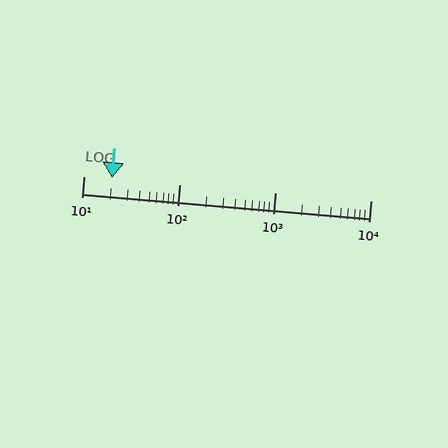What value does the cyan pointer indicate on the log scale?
The pointer indicates approximately 20.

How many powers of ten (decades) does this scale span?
The scale spans 3 decades, from 10 to 10000.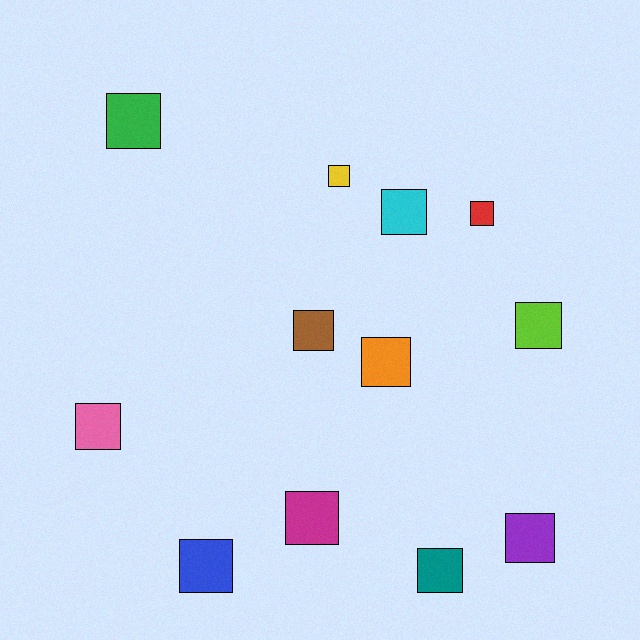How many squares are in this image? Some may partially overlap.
There are 12 squares.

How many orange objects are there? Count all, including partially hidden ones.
There is 1 orange object.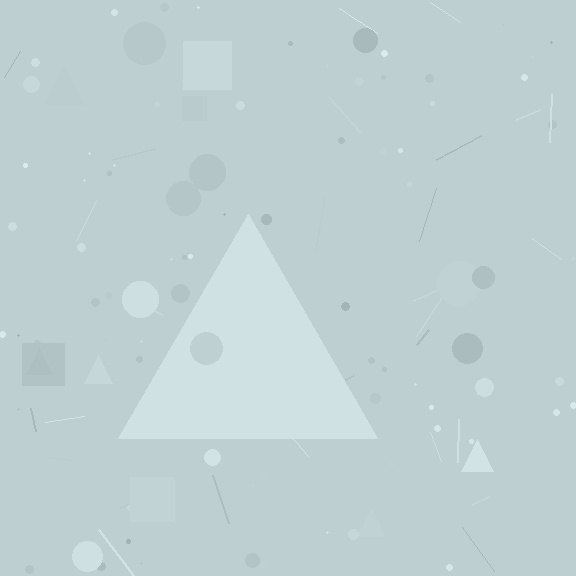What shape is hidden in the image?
A triangle is hidden in the image.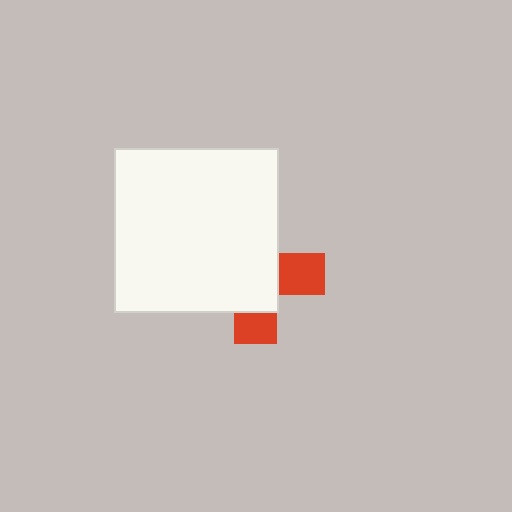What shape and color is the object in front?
The object in front is a white square.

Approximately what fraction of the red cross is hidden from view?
Roughly 68% of the red cross is hidden behind the white square.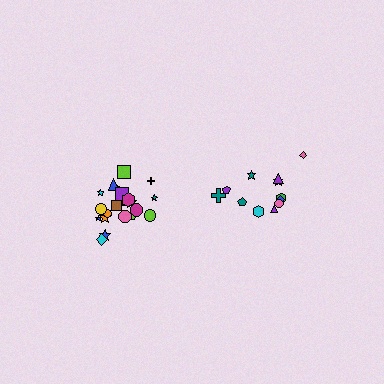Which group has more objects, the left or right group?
The left group.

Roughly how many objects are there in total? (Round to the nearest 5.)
Roughly 35 objects in total.